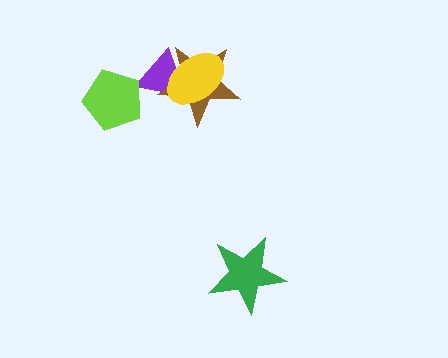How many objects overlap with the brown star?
2 objects overlap with the brown star.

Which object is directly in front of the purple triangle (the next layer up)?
The brown star is directly in front of the purple triangle.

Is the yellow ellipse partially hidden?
No, no other shape covers it.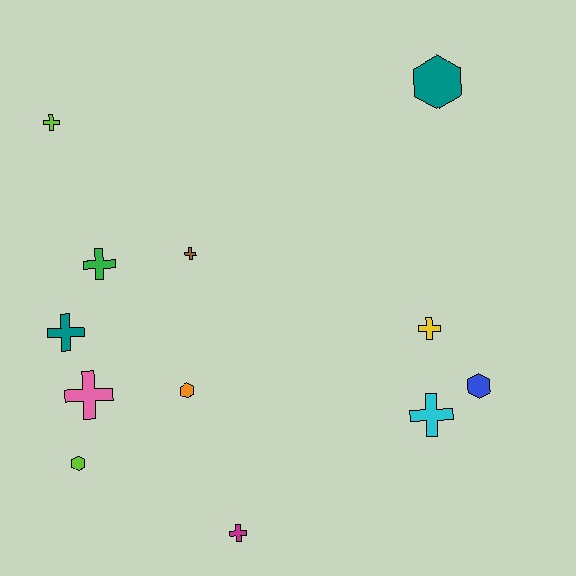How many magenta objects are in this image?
There is 1 magenta object.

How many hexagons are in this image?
There are 4 hexagons.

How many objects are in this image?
There are 12 objects.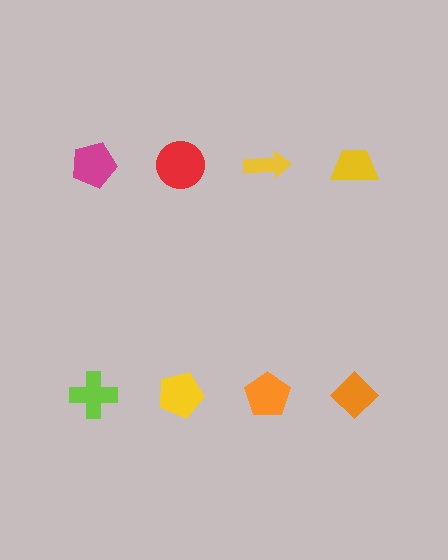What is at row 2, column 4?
An orange diamond.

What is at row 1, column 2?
A red circle.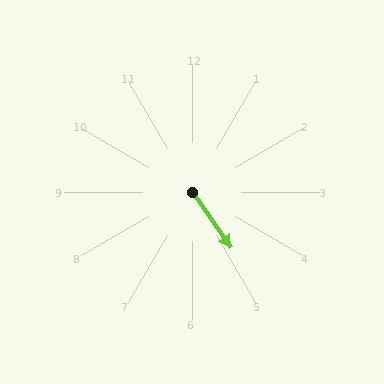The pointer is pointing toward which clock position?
Roughly 5 o'clock.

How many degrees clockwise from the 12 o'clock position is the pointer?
Approximately 145 degrees.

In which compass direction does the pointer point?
Southeast.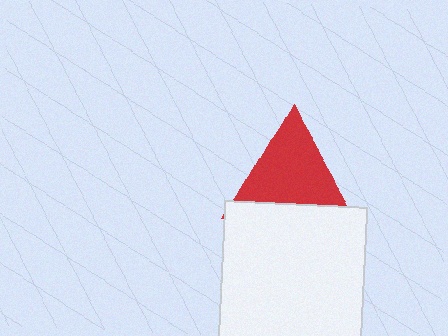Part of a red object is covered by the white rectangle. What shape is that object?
It is a triangle.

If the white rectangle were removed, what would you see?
You would see the complete red triangle.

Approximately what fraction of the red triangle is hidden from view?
Roughly 31% of the red triangle is hidden behind the white rectangle.